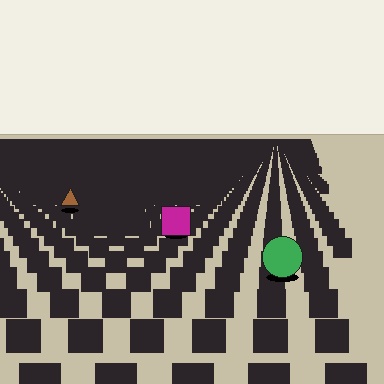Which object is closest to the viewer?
The green circle is closest. The texture marks near it are larger and more spread out.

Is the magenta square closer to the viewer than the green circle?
No. The green circle is closer — you can tell from the texture gradient: the ground texture is coarser near it.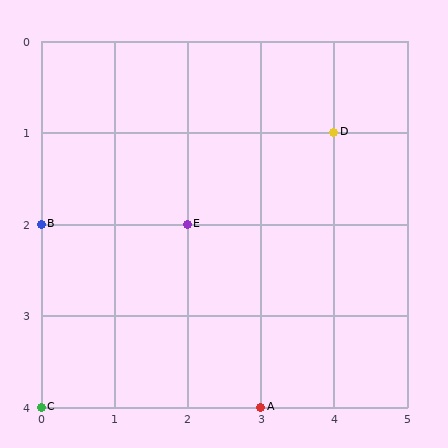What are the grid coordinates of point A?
Point A is at grid coordinates (3, 4).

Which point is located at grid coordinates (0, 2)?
Point B is at (0, 2).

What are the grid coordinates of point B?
Point B is at grid coordinates (0, 2).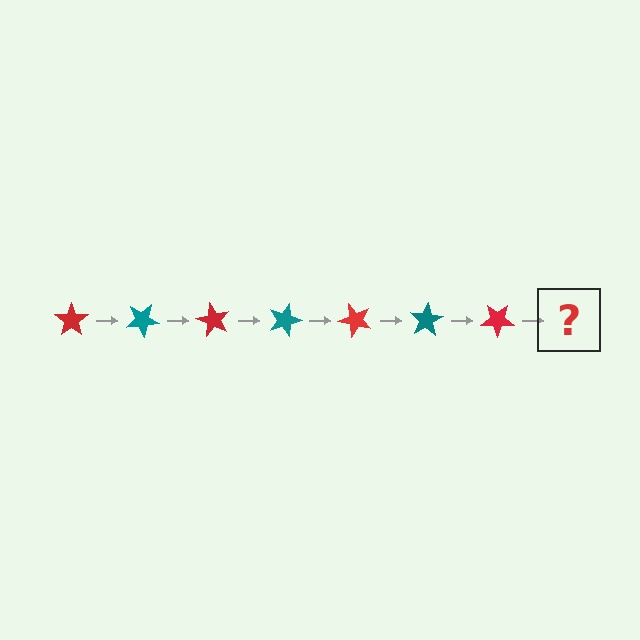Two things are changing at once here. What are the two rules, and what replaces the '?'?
The two rules are that it rotates 30 degrees each step and the color cycles through red and teal. The '?' should be a teal star, rotated 210 degrees from the start.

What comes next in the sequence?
The next element should be a teal star, rotated 210 degrees from the start.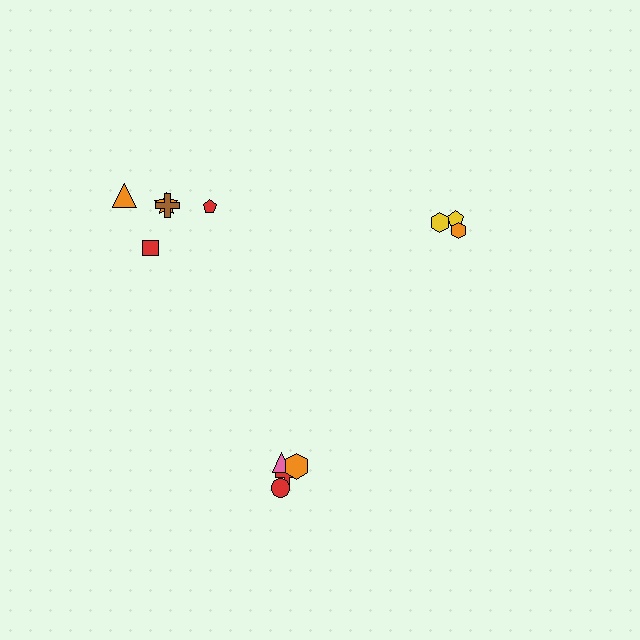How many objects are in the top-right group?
There are 3 objects.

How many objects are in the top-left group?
There are 5 objects.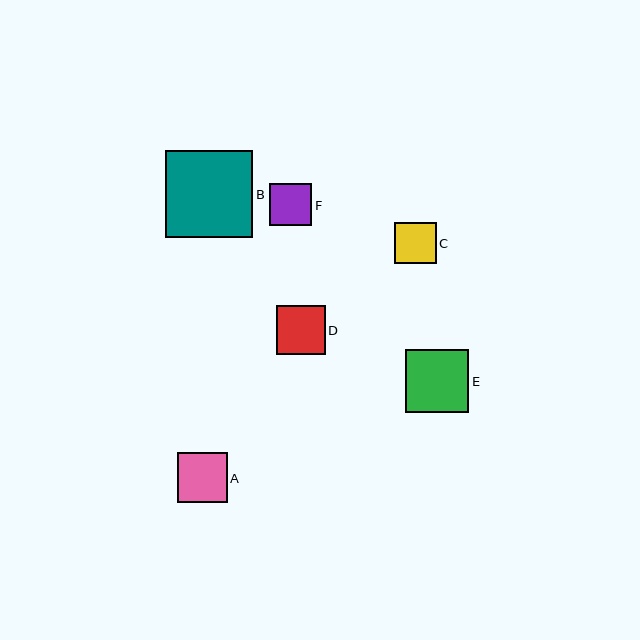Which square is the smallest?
Square C is the smallest with a size of approximately 42 pixels.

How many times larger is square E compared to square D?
Square E is approximately 1.3 times the size of square D.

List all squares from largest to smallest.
From largest to smallest: B, E, A, D, F, C.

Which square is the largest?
Square B is the largest with a size of approximately 87 pixels.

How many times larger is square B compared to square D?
Square B is approximately 1.8 times the size of square D.